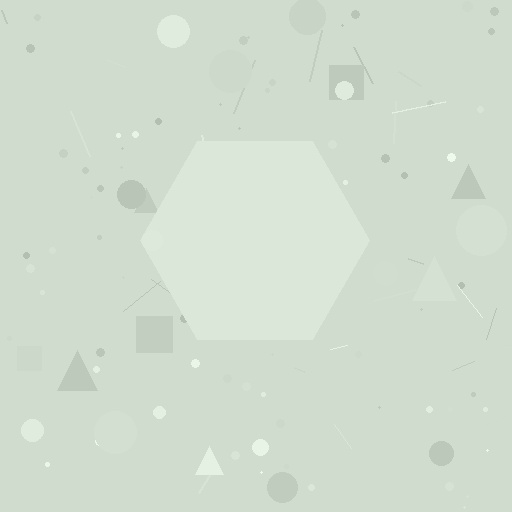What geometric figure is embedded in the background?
A hexagon is embedded in the background.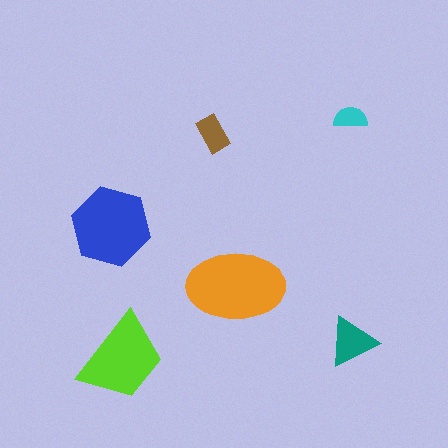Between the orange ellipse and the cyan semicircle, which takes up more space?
The orange ellipse.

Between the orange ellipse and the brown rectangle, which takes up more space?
The orange ellipse.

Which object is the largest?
The orange ellipse.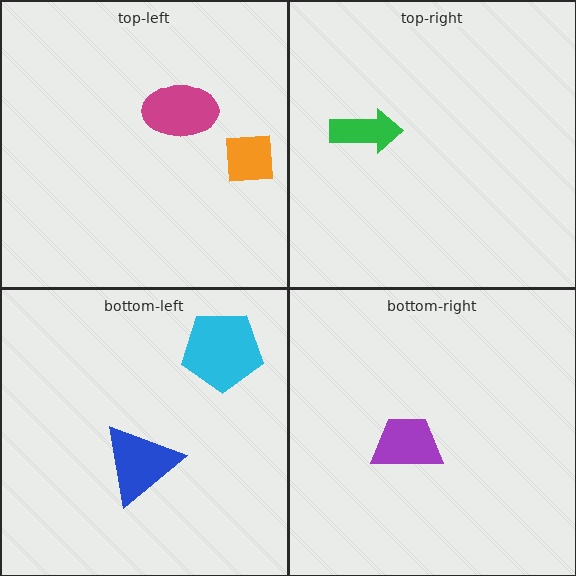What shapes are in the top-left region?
The magenta ellipse, the orange square.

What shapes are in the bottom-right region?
The purple trapezoid.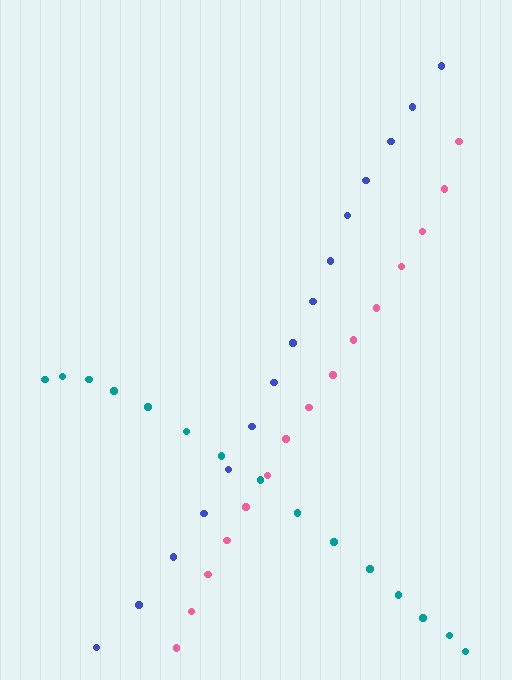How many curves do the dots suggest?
There are 3 distinct paths.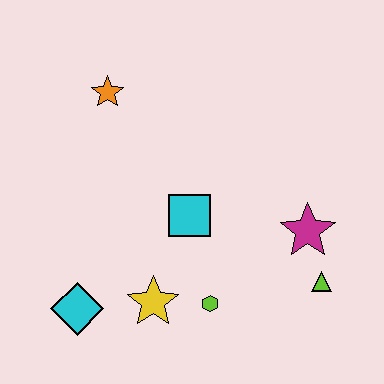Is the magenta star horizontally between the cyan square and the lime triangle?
Yes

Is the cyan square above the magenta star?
Yes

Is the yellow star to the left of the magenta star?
Yes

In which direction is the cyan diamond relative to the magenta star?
The cyan diamond is to the left of the magenta star.